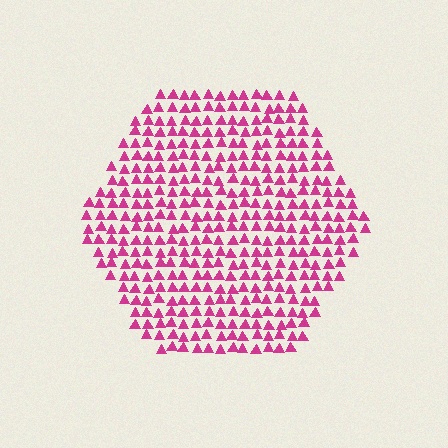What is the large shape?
The large shape is a hexagon.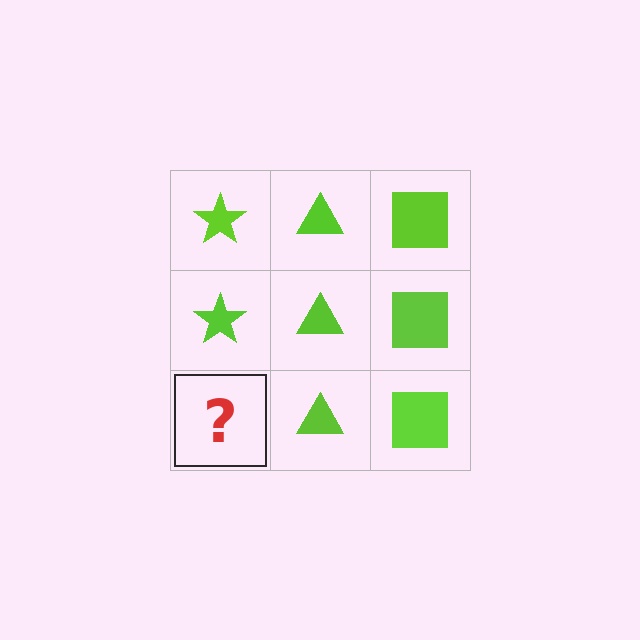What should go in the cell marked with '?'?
The missing cell should contain a lime star.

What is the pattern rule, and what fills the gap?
The rule is that each column has a consistent shape. The gap should be filled with a lime star.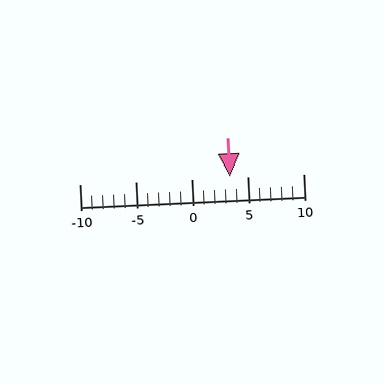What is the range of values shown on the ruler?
The ruler shows values from -10 to 10.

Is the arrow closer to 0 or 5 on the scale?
The arrow is closer to 5.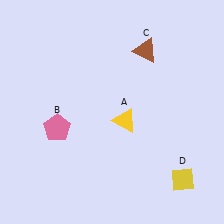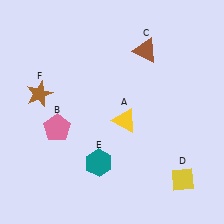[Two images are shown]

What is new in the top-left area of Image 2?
A brown star (F) was added in the top-left area of Image 2.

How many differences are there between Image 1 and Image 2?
There are 2 differences between the two images.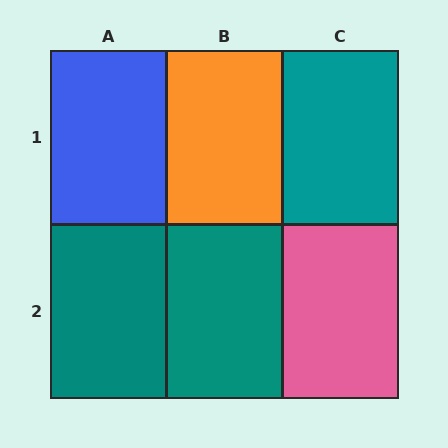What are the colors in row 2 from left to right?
Teal, teal, pink.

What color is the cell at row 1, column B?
Orange.